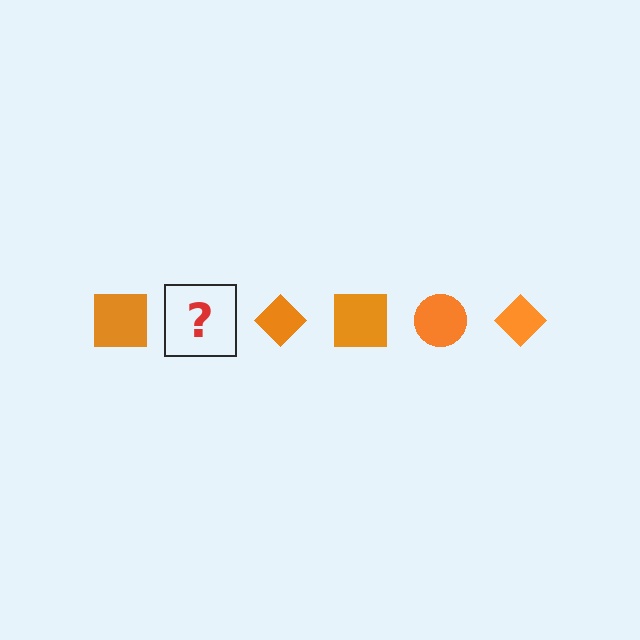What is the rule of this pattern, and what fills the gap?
The rule is that the pattern cycles through square, circle, diamond shapes in orange. The gap should be filled with an orange circle.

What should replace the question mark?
The question mark should be replaced with an orange circle.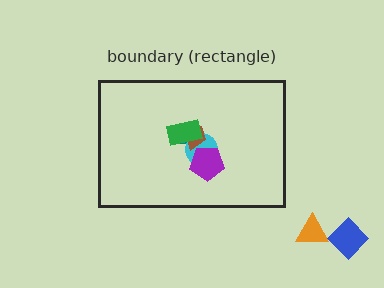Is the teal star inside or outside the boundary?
Inside.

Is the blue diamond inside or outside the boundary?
Outside.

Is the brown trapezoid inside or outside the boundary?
Inside.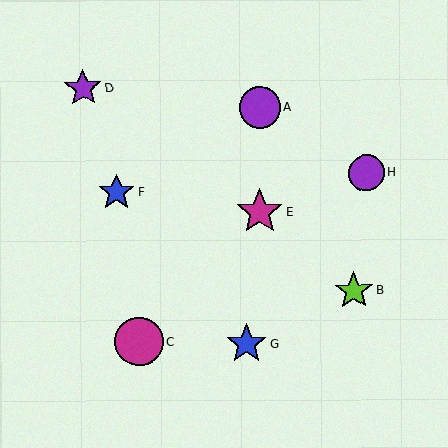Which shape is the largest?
The magenta circle (labeled C) is the largest.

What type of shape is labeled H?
Shape H is a purple circle.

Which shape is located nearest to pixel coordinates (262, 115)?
The purple circle (labeled A) at (259, 107) is nearest to that location.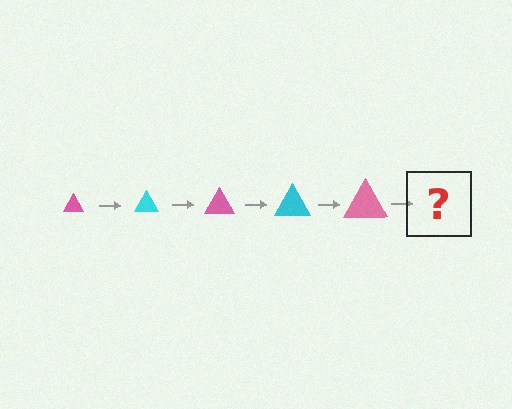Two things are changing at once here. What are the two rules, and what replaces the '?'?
The two rules are that the triangle grows larger each step and the color cycles through pink and cyan. The '?' should be a cyan triangle, larger than the previous one.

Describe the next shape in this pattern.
It should be a cyan triangle, larger than the previous one.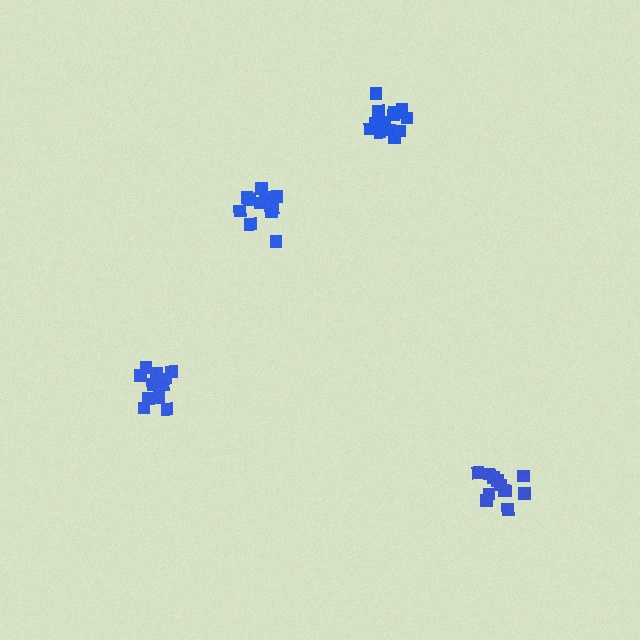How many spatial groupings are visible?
There are 4 spatial groupings.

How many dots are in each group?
Group 1: 12 dots, Group 2: 11 dots, Group 3: 12 dots, Group 4: 14 dots (49 total).